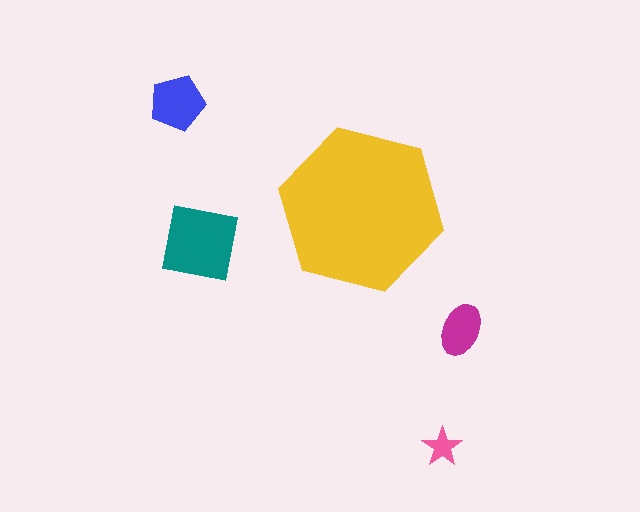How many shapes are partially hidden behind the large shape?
0 shapes are partially hidden.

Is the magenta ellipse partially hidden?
No, the magenta ellipse is fully visible.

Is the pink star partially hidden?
No, the pink star is fully visible.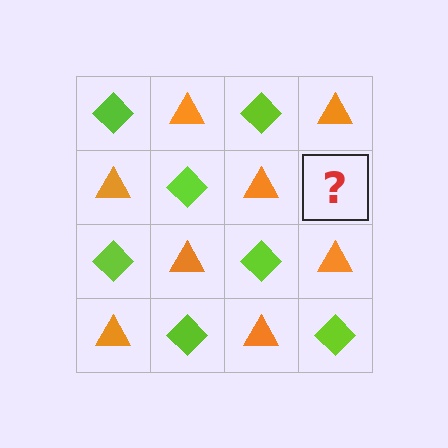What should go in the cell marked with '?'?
The missing cell should contain a lime diamond.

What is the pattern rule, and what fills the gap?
The rule is that it alternates lime diamond and orange triangle in a checkerboard pattern. The gap should be filled with a lime diamond.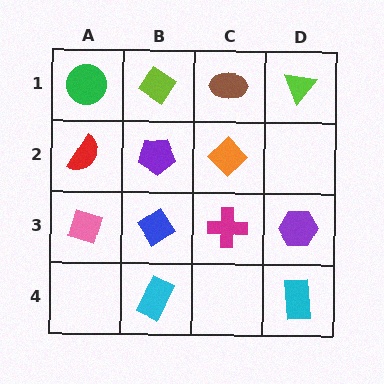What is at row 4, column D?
A cyan rectangle.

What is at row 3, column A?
A pink diamond.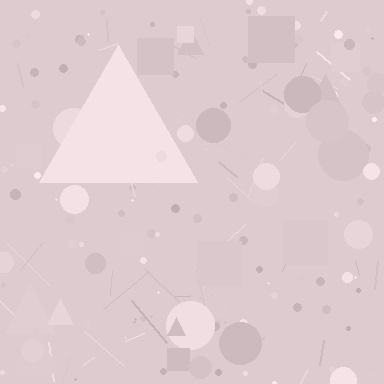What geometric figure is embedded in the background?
A triangle is embedded in the background.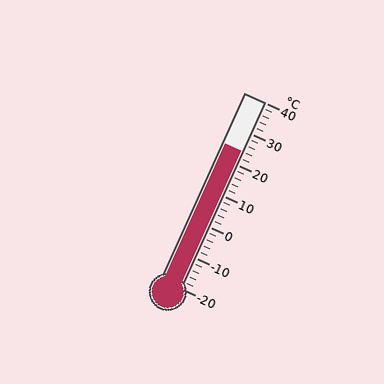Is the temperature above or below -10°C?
The temperature is above -10°C.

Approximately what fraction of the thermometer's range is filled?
The thermometer is filled to approximately 75% of its range.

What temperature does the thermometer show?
The thermometer shows approximately 24°C.